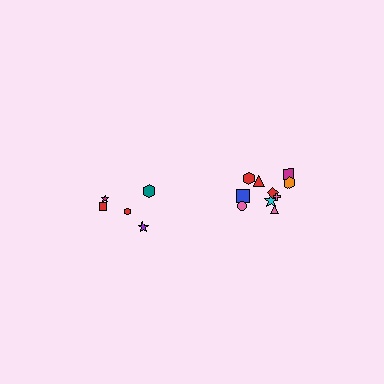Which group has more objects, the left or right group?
The right group.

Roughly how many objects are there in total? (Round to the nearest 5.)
Roughly 15 objects in total.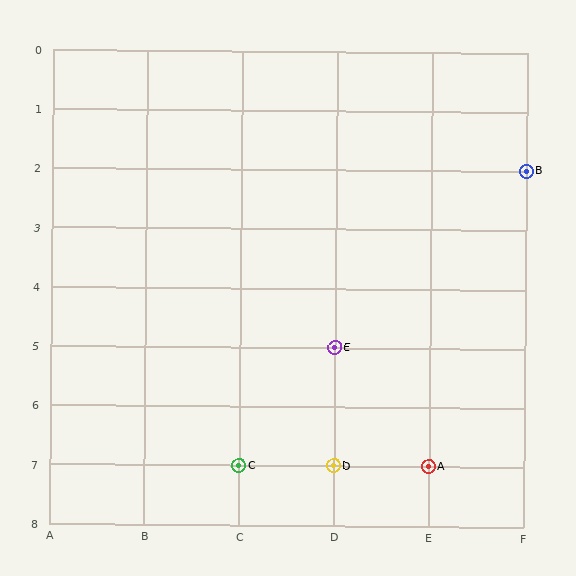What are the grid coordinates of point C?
Point C is at grid coordinates (C, 7).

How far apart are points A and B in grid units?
Points A and B are 1 column and 5 rows apart (about 5.1 grid units diagonally).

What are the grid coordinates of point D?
Point D is at grid coordinates (D, 7).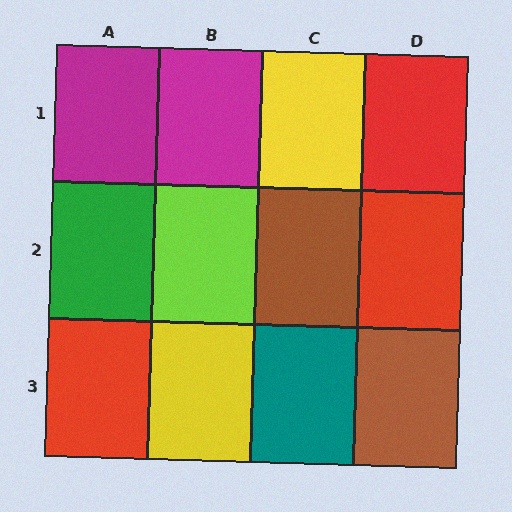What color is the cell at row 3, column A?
Red.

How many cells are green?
1 cell is green.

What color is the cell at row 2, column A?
Green.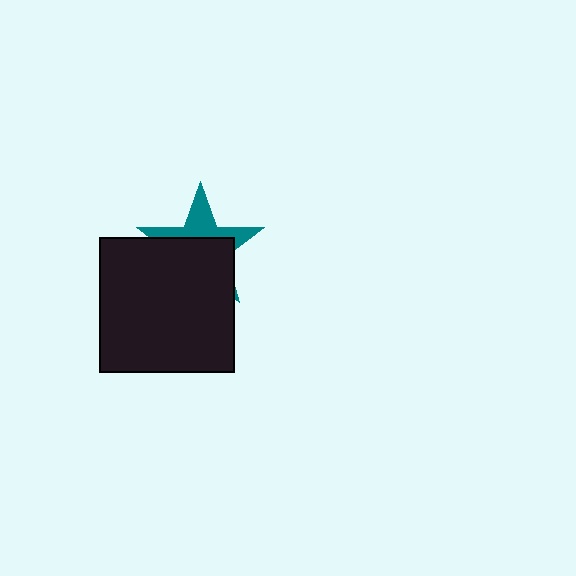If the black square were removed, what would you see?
You would see the complete teal star.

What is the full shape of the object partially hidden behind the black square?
The partially hidden object is a teal star.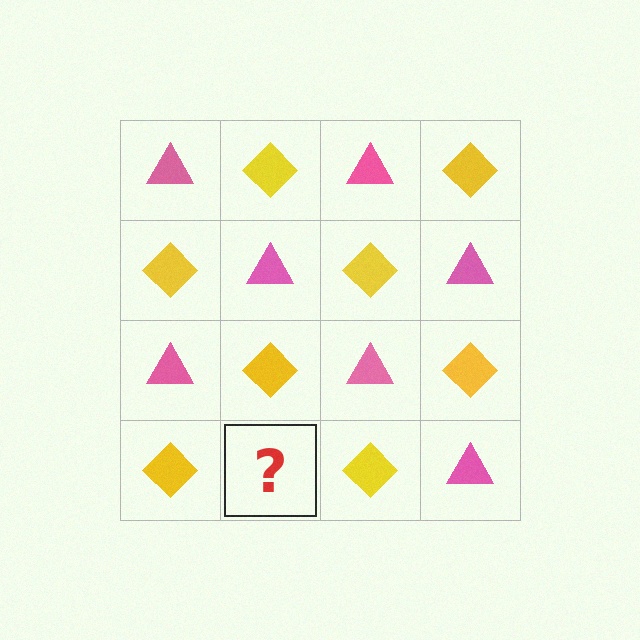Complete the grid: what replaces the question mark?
The question mark should be replaced with a pink triangle.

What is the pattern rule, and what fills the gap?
The rule is that it alternates pink triangle and yellow diamond in a checkerboard pattern. The gap should be filled with a pink triangle.